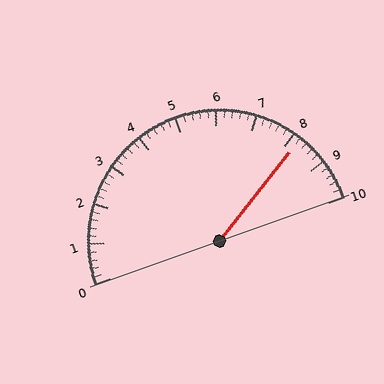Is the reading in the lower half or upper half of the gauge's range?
The reading is in the upper half of the range (0 to 10).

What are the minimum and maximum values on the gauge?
The gauge ranges from 0 to 10.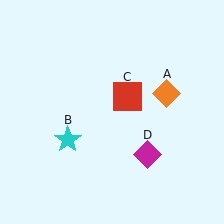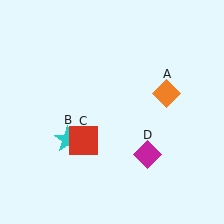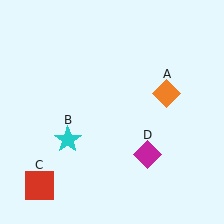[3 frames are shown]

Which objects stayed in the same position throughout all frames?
Orange diamond (object A) and cyan star (object B) and magenta diamond (object D) remained stationary.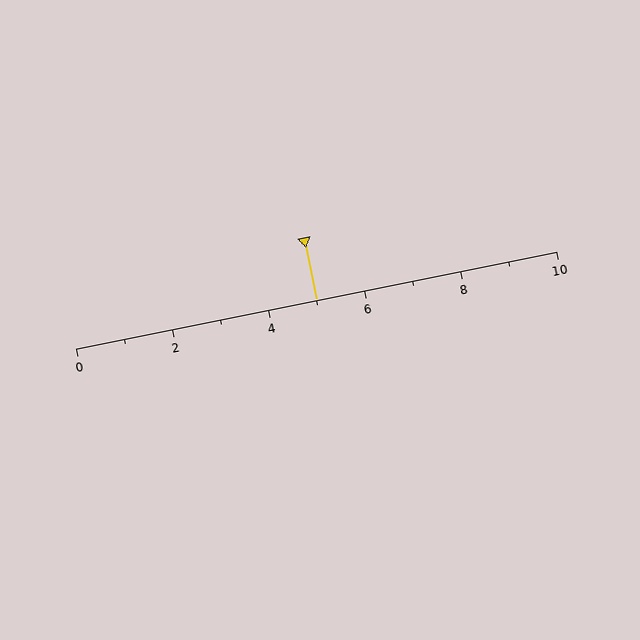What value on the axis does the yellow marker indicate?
The marker indicates approximately 5.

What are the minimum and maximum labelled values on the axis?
The axis runs from 0 to 10.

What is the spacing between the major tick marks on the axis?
The major ticks are spaced 2 apart.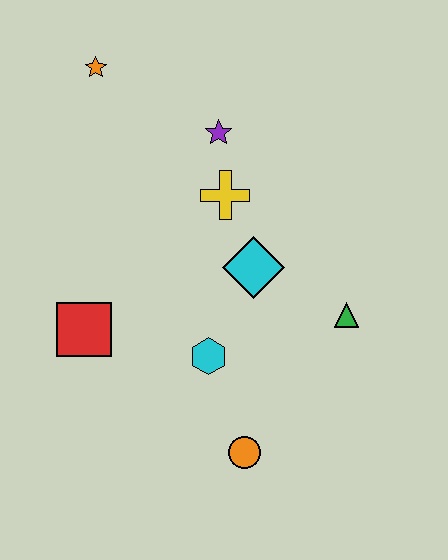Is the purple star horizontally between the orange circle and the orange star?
Yes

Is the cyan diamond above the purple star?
No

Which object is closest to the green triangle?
The cyan diamond is closest to the green triangle.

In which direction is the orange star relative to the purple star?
The orange star is to the left of the purple star.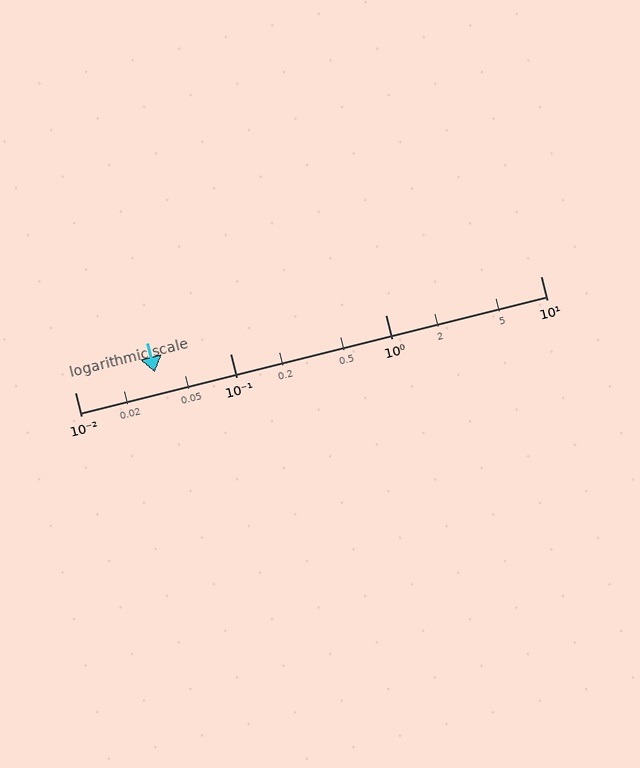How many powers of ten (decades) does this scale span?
The scale spans 3 decades, from 0.01 to 10.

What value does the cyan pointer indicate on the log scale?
The pointer indicates approximately 0.033.